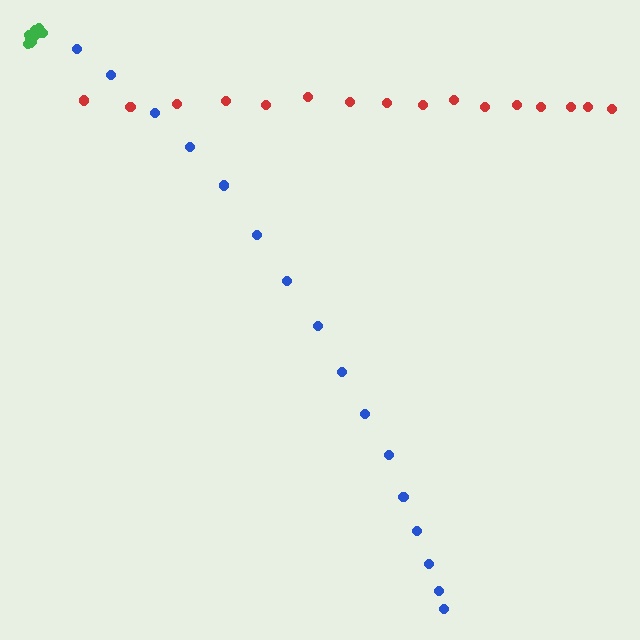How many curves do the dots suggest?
There are 3 distinct paths.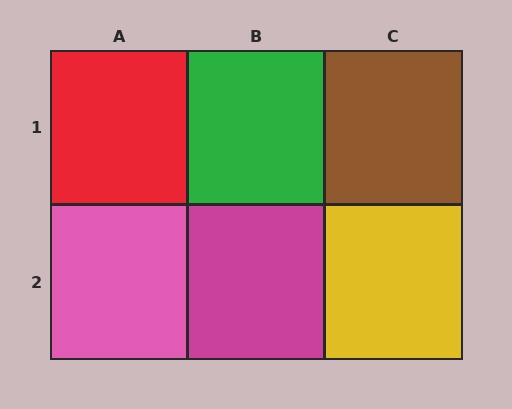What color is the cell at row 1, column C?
Brown.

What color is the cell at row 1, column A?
Red.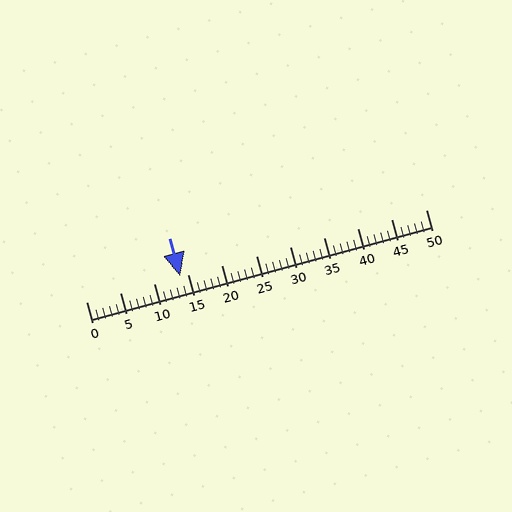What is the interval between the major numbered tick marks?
The major tick marks are spaced 5 units apart.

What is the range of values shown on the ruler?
The ruler shows values from 0 to 50.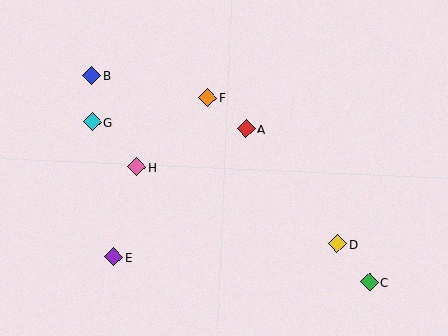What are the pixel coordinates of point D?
Point D is at (338, 244).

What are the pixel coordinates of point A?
Point A is at (246, 129).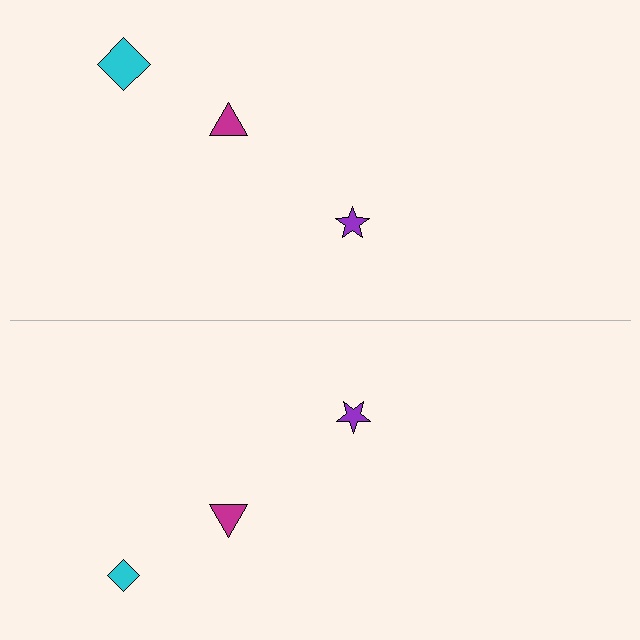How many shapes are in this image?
There are 6 shapes in this image.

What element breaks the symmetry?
The cyan diamond on the bottom side has a different size than its mirror counterpart.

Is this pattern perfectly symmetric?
No, the pattern is not perfectly symmetric. The cyan diamond on the bottom side has a different size than its mirror counterpart.